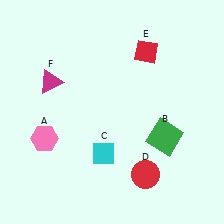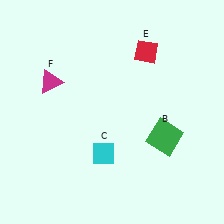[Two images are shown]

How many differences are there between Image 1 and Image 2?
There are 2 differences between the two images.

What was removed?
The pink hexagon (A), the red circle (D) were removed in Image 2.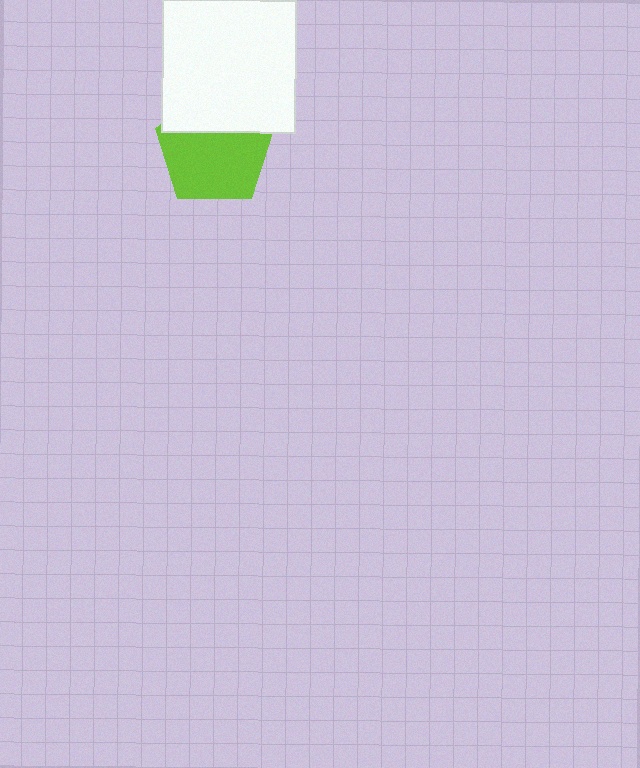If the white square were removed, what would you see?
You would see the complete lime pentagon.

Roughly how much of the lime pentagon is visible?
Most of it is visible (roughly 68%).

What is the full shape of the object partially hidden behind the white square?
The partially hidden object is a lime pentagon.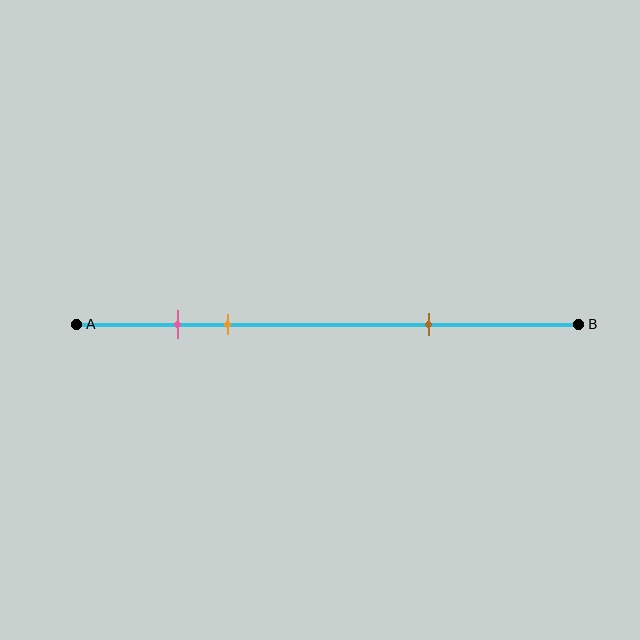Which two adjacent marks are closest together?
The pink and orange marks are the closest adjacent pair.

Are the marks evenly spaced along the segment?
No, the marks are not evenly spaced.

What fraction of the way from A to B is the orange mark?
The orange mark is approximately 30% (0.3) of the way from A to B.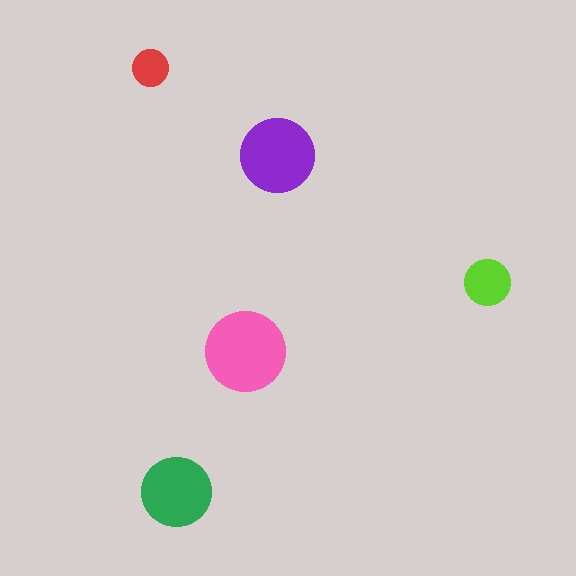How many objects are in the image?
There are 5 objects in the image.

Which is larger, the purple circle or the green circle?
The purple one.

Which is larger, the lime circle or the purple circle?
The purple one.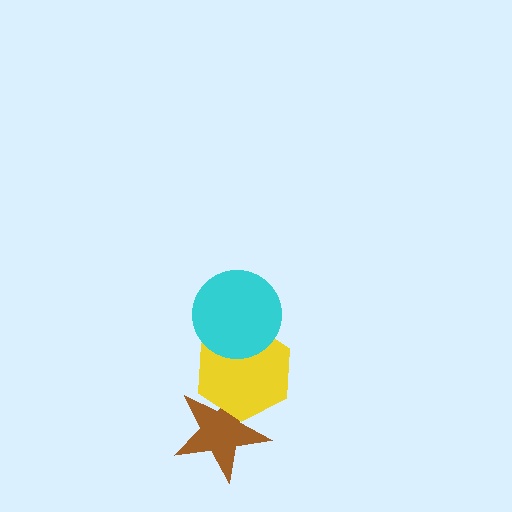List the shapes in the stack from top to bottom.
From top to bottom: the cyan circle, the yellow hexagon, the brown star.